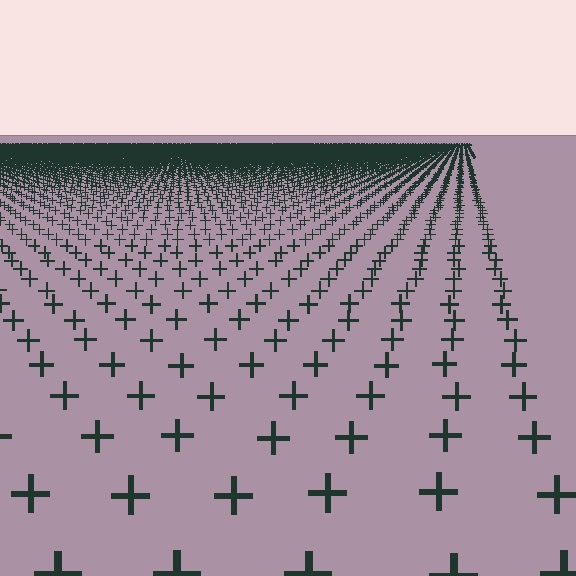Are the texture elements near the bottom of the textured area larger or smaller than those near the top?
Larger. Near the bottom, elements are closer to the viewer and appear at a bigger on-screen size.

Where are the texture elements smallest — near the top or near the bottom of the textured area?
Near the top.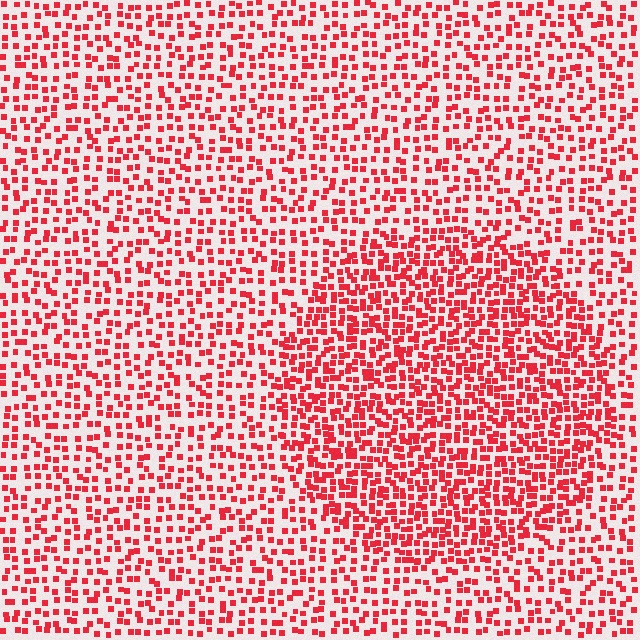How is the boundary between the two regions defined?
The boundary is defined by a change in element density (approximately 1.7x ratio). All elements are the same color, size, and shape.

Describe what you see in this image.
The image contains small red elements arranged at two different densities. A circle-shaped region is visible where the elements are more densely packed than the surrounding area.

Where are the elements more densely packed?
The elements are more densely packed inside the circle boundary.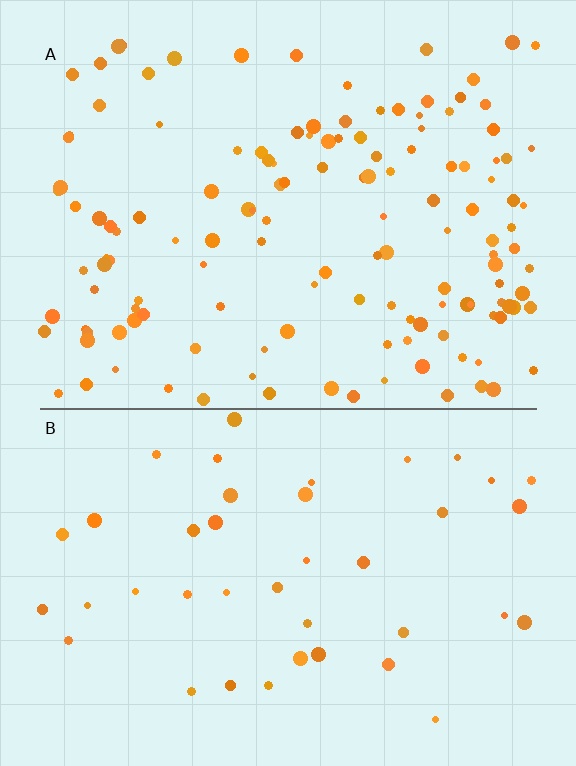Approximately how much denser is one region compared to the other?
Approximately 3.3× — region A over region B.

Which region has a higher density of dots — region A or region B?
A (the top).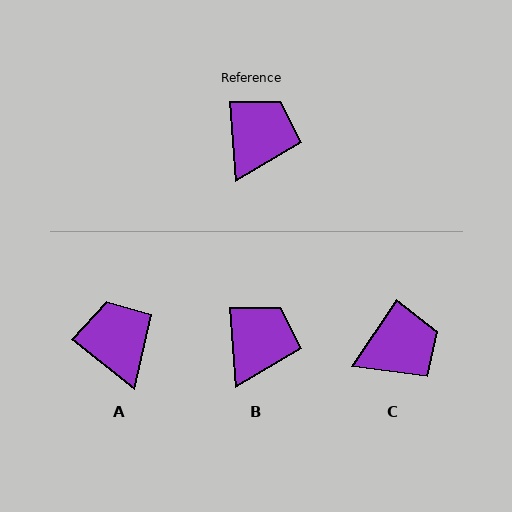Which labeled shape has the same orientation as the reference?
B.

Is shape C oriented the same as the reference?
No, it is off by about 38 degrees.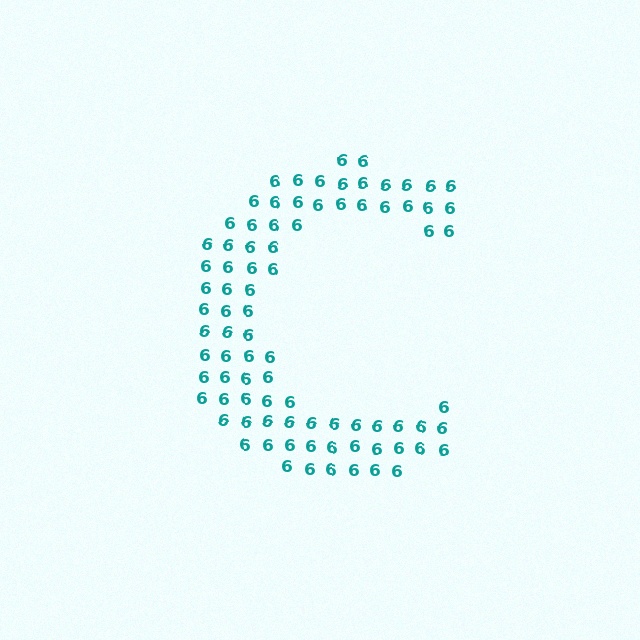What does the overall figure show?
The overall figure shows the letter C.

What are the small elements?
The small elements are digit 6's.